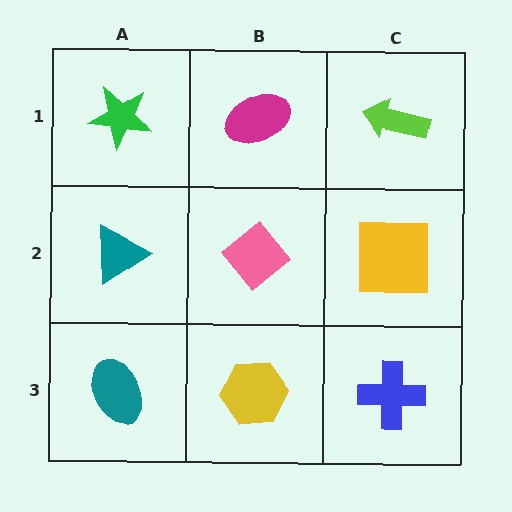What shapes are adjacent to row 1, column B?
A pink diamond (row 2, column B), a green star (row 1, column A), a lime arrow (row 1, column C).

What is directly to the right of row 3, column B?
A blue cross.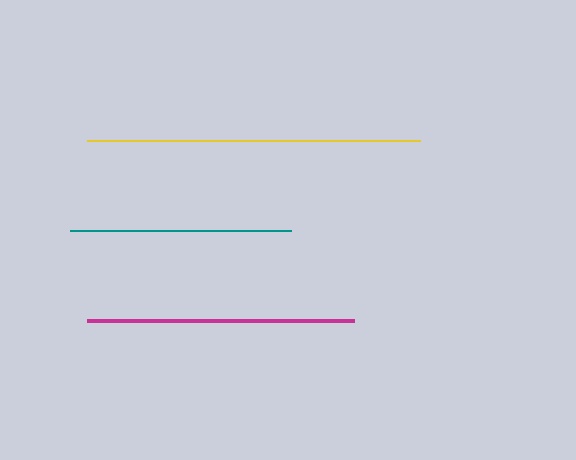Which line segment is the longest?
The yellow line is the longest at approximately 333 pixels.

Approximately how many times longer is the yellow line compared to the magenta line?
The yellow line is approximately 1.2 times the length of the magenta line.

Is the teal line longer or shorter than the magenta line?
The magenta line is longer than the teal line.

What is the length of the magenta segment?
The magenta segment is approximately 267 pixels long.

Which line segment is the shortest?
The teal line is the shortest at approximately 221 pixels.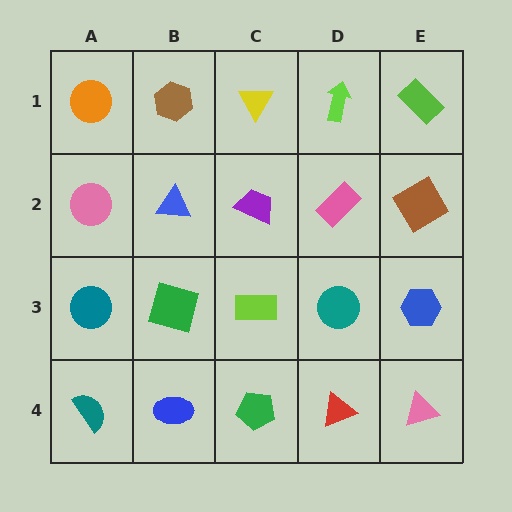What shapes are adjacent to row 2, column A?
An orange circle (row 1, column A), a teal circle (row 3, column A), a blue triangle (row 2, column B).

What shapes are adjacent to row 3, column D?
A pink rectangle (row 2, column D), a red triangle (row 4, column D), a lime rectangle (row 3, column C), a blue hexagon (row 3, column E).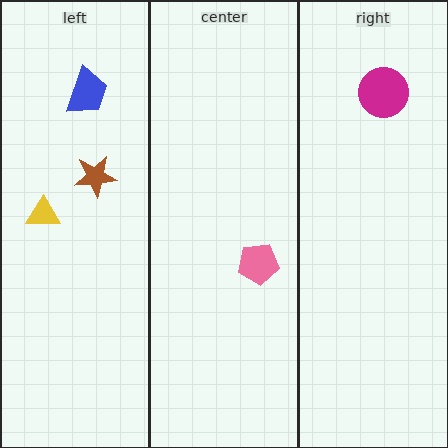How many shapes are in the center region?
1.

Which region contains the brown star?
The left region.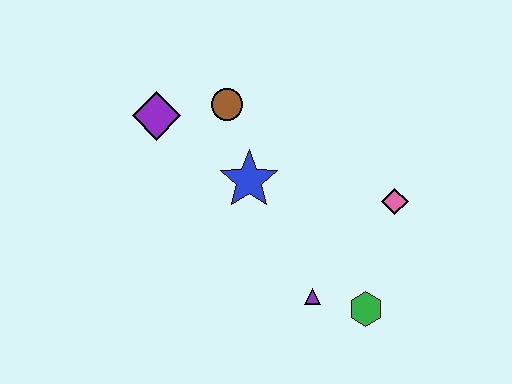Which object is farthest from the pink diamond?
The purple diamond is farthest from the pink diamond.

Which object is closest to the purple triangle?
The green hexagon is closest to the purple triangle.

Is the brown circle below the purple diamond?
No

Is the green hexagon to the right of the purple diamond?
Yes